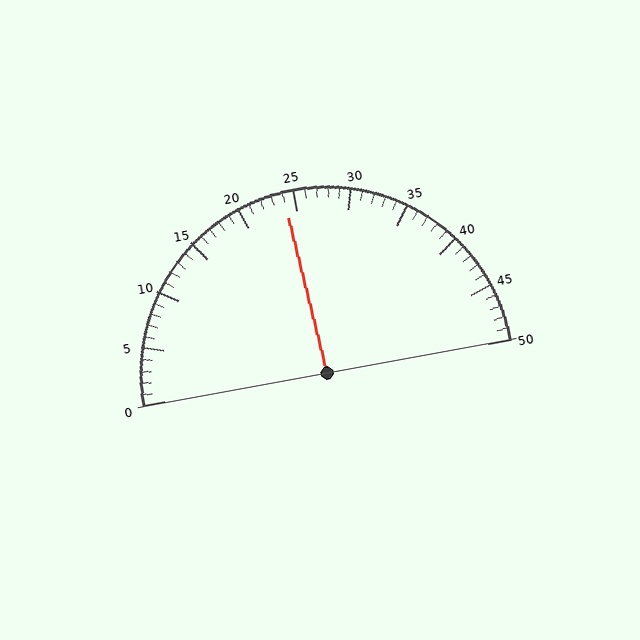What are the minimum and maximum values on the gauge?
The gauge ranges from 0 to 50.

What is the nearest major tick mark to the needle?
The nearest major tick mark is 25.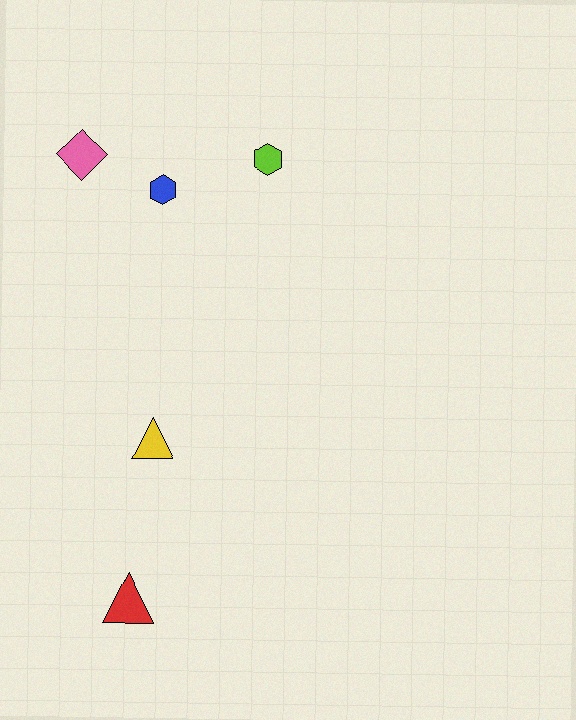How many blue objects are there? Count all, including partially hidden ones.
There is 1 blue object.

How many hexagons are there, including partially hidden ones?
There are 2 hexagons.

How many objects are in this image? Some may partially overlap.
There are 5 objects.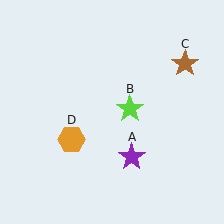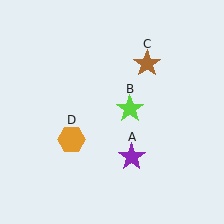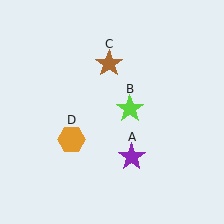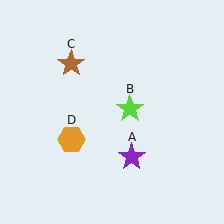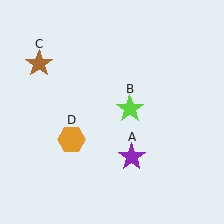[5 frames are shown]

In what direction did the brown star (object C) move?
The brown star (object C) moved left.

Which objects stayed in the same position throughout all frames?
Purple star (object A) and lime star (object B) and orange hexagon (object D) remained stationary.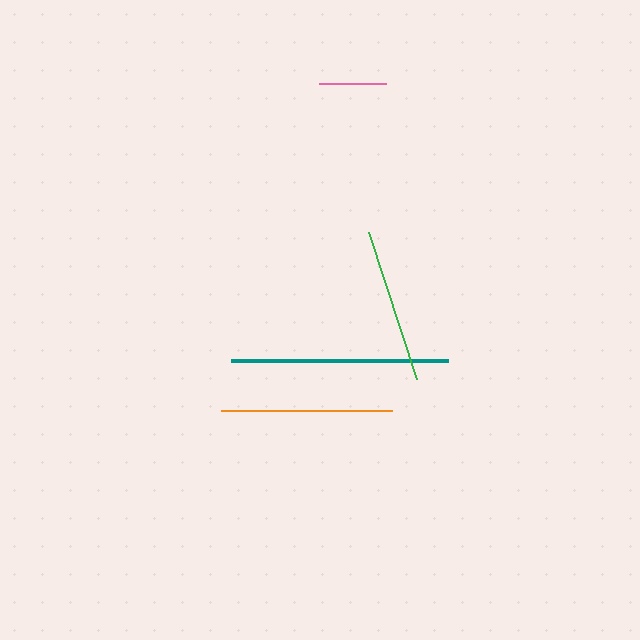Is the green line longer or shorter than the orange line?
The orange line is longer than the green line.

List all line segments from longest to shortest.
From longest to shortest: teal, orange, green, pink.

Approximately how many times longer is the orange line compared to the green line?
The orange line is approximately 1.1 times the length of the green line.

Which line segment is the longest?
The teal line is the longest at approximately 217 pixels.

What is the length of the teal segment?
The teal segment is approximately 217 pixels long.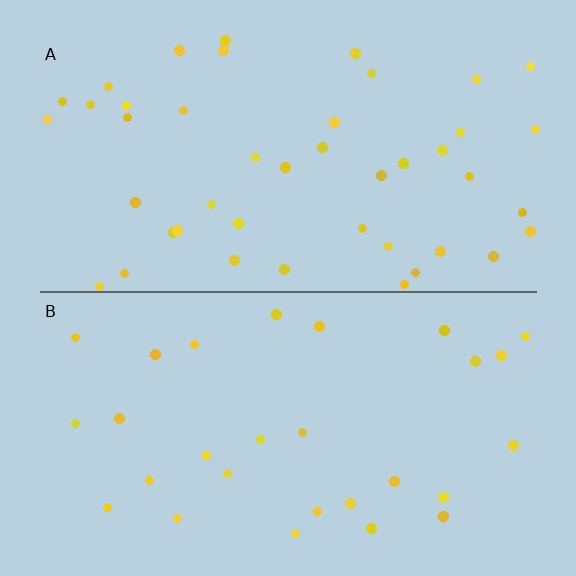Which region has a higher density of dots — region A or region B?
A (the top).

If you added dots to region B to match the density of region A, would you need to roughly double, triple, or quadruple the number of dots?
Approximately double.